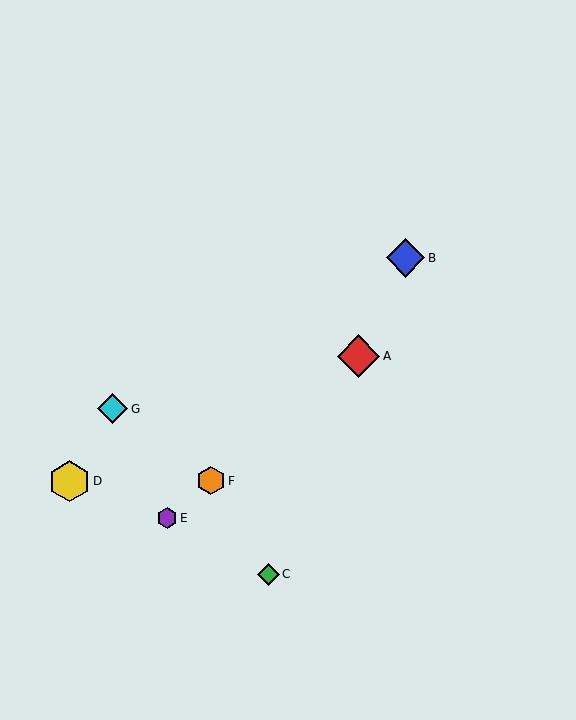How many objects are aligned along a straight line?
3 objects (A, E, F) are aligned along a straight line.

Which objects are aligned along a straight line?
Objects A, E, F are aligned along a straight line.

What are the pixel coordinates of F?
Object F is at (211, 481).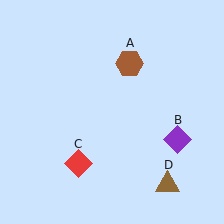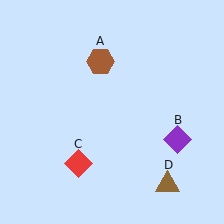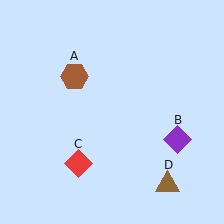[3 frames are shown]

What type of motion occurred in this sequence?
The brown hexagon (object A) rotated counterclockwise around the center of the scene.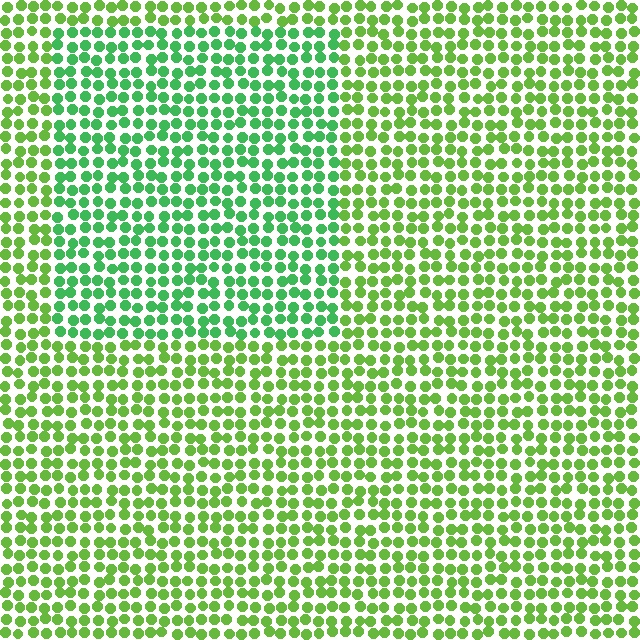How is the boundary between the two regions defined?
The boundary is defined purely by a slight shift in hue (about 33 degrees). Spacing, size, and orientation are identical on both sides.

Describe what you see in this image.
The image is filled with small lime elements in a uniform arrangement. A rectangle-shaped region is visible where the elements are tinted to a slightly different hue, forming a subtle color boundary.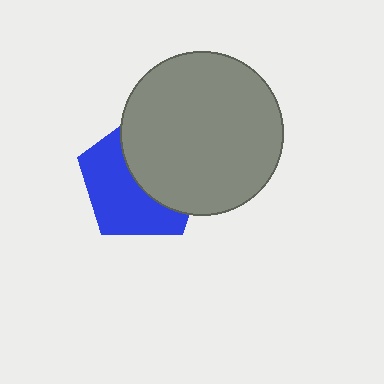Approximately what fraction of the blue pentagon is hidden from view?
Roughly 49% of the blue pentagon is hidden behind the gray circle.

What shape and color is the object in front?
The object in front is a gray circle.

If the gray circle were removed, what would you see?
You would see the complete blue pentagon.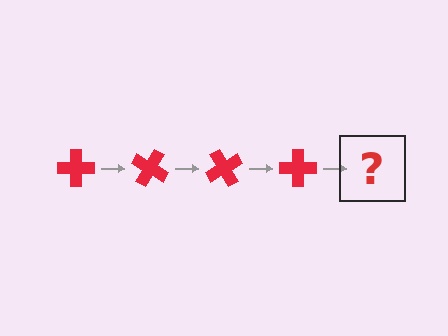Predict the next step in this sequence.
The next step is a red cross rotated 120 degrees.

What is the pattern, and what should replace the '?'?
The pattern is that the cross rotates 30 degrees each step. The '?' should be a red cross rotated 120 degrees.